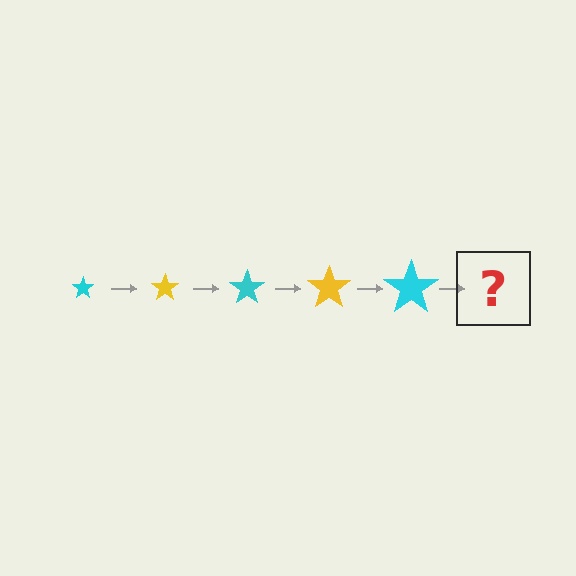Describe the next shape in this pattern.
It should be a yellow star, larger than the previous one.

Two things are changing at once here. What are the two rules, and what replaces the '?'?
The two rules are that the star grows larger each step and the color cycles through cyan and yellow. The '?' should be a yellow star, larger than the previous one.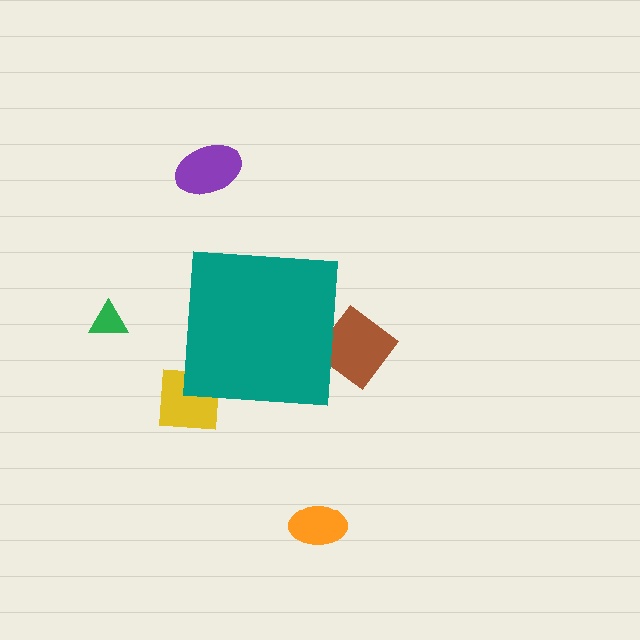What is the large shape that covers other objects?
A teal square.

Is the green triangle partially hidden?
No, the green triangle is fully visible.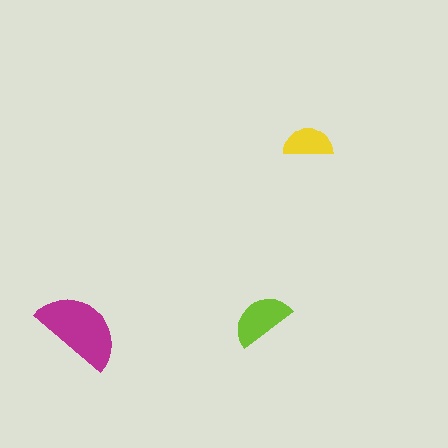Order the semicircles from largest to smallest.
the magenta one, the lime one, the yellow one.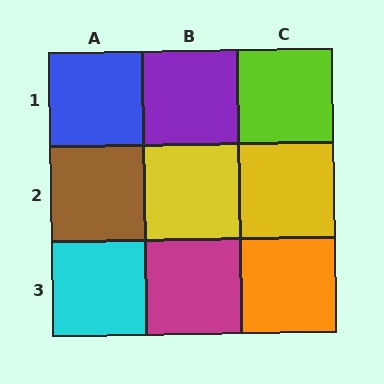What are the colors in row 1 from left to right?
Blue, purple, lime.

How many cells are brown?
1 cell is brown.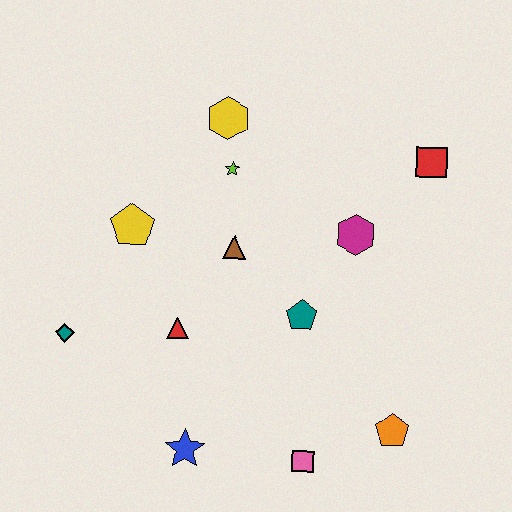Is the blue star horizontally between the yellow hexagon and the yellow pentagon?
Yes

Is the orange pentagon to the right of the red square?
No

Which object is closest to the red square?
The magenta hexagon is closest to the red square.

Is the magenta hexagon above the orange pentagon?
Yes